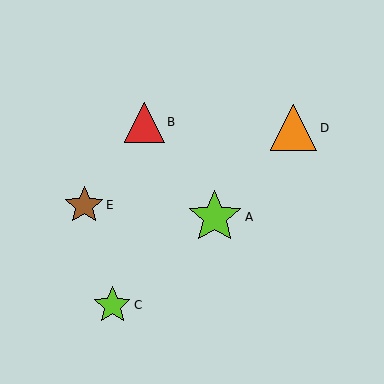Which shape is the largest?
The lime star (labeled A) is the largest.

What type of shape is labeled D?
Shape D is an orange triangle.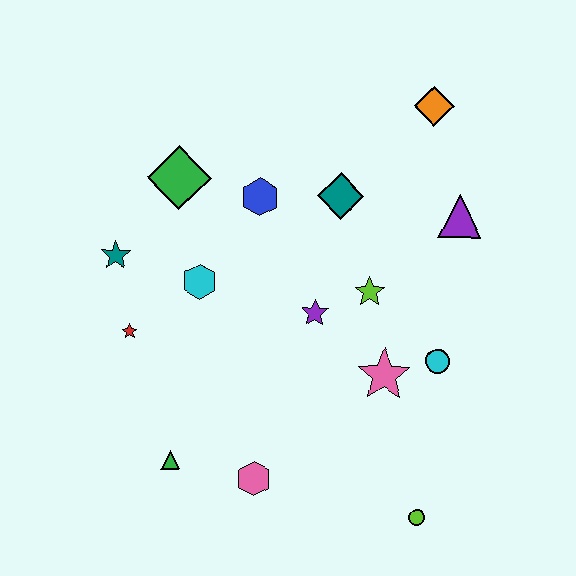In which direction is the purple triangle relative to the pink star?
The purple triangle is above the pink star.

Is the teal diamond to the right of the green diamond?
Yes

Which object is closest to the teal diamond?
The blue hexagon is closest to the teal diamond.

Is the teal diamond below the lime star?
No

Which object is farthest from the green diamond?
The lime circle is farthest from the green diamond.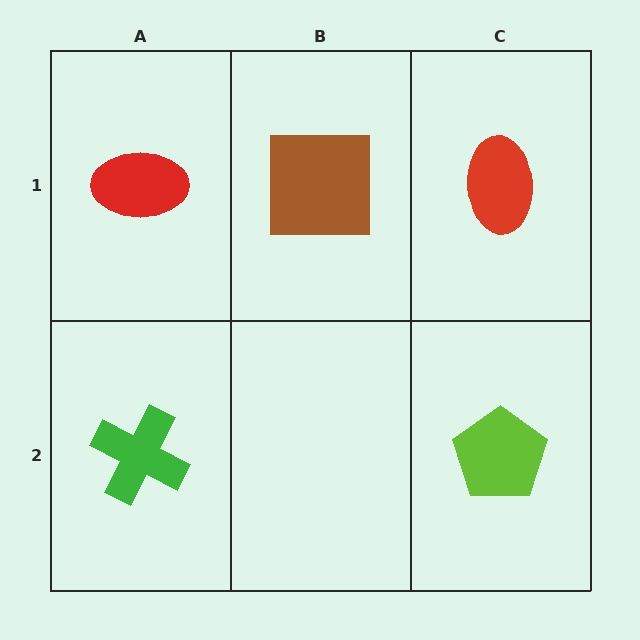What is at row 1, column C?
A red ellipse.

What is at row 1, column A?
A red ellipse.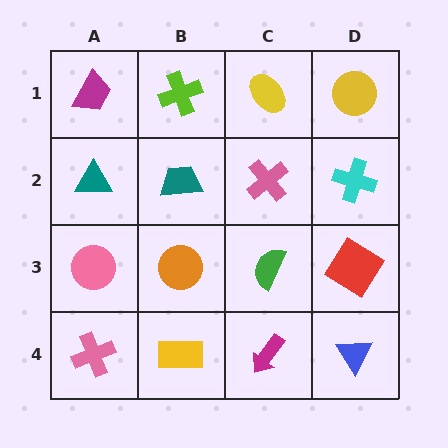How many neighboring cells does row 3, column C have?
4.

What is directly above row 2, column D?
A yellow circle.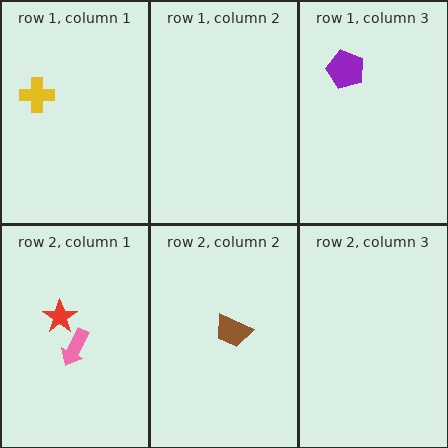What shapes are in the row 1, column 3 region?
The purple pentagon.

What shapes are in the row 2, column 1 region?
The red star, the pink arrow.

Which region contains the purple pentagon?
The row 1, column 3 region.